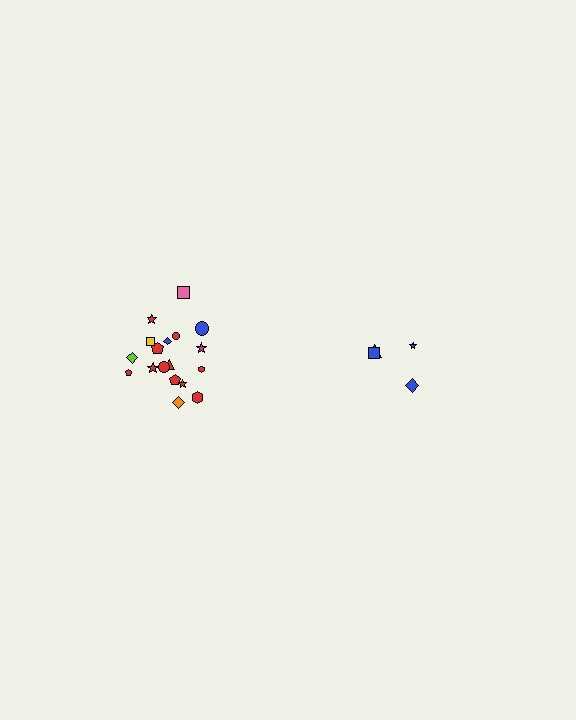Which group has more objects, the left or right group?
The left group.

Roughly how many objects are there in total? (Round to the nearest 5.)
Roughly 20 objects in total.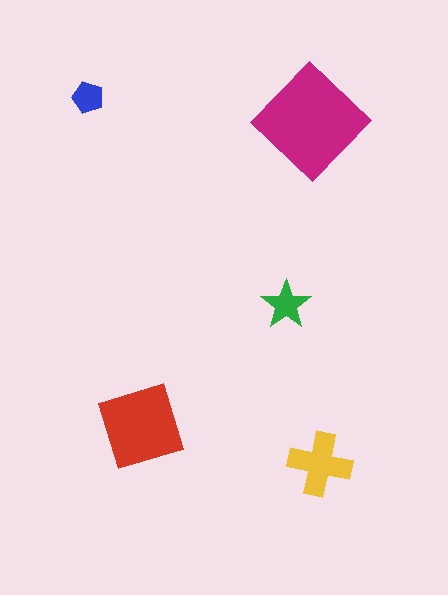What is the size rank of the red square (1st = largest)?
2nd.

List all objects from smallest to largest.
The blue pentagon, the green star, the yellow cross, the red square, the magenta diamond.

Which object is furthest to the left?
The blue pentagon is leftmost.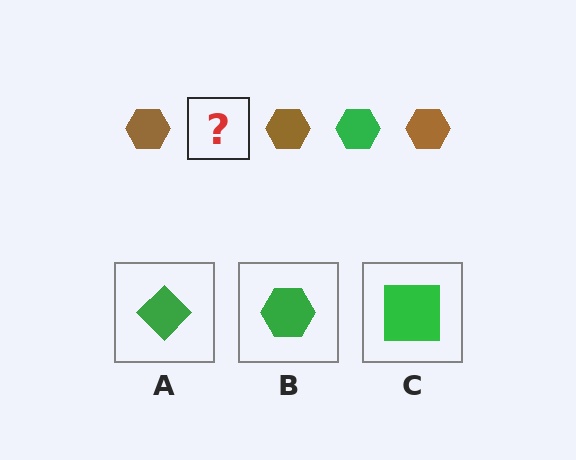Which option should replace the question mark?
Option B.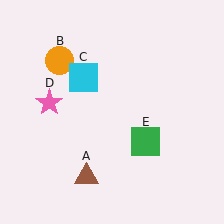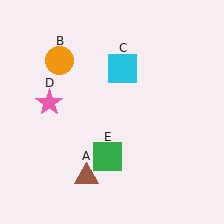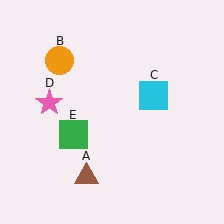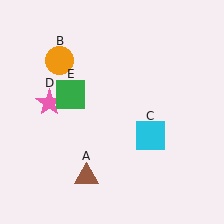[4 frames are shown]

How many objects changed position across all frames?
2 objects changed position: cyan square (object C), green square (object E).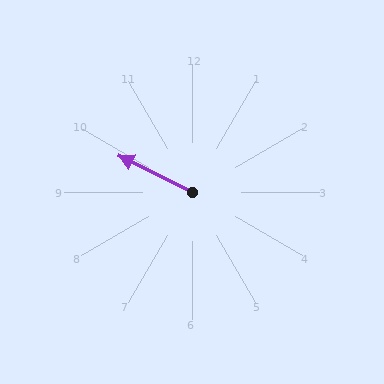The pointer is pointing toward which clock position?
Roughly 10 o'clock.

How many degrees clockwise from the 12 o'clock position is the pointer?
Approximately 297 degrees.